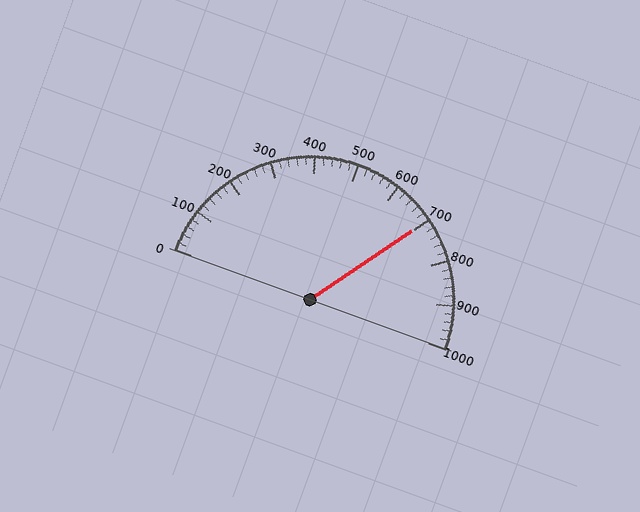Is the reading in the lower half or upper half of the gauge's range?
The reading is in the upper half of the range (0 to 1000).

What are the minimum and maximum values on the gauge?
The gauge ranges from 0 to 1000.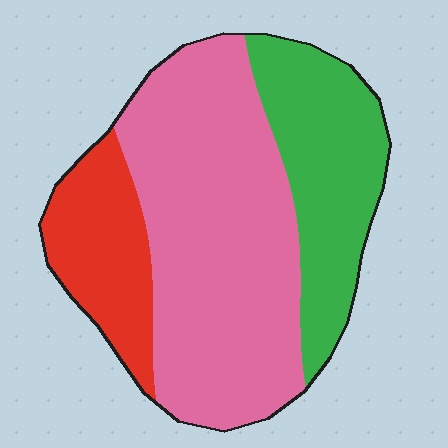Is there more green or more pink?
Pink.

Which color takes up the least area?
Red, at roughly 20%.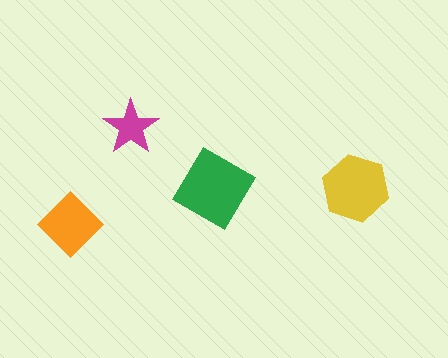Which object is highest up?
The magenta star is topmost.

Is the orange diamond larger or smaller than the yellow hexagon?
Smaller.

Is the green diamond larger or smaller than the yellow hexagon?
Larger.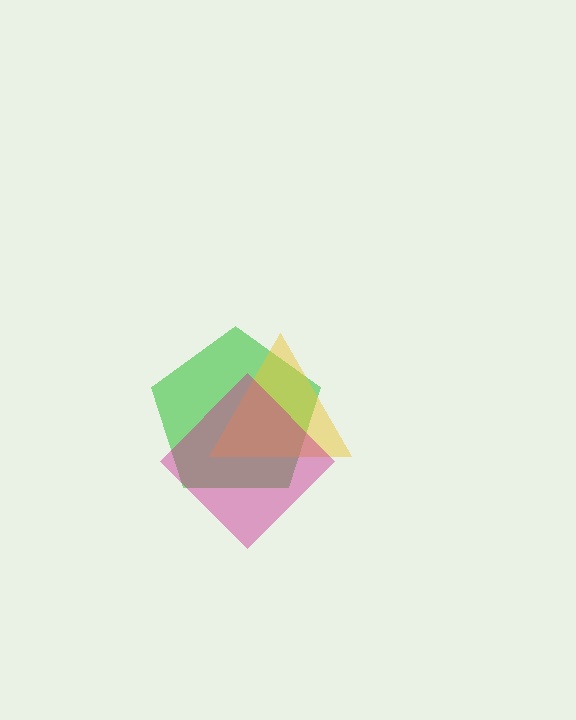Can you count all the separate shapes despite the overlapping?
Yes, there are 3 separate shapes.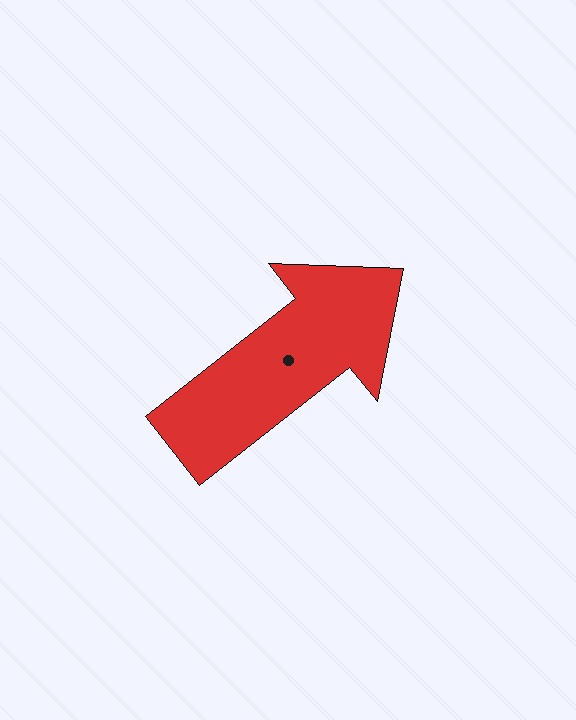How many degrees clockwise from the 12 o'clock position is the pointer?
Approximately 52 degrees.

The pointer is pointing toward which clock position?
Roughly 2 o'clock.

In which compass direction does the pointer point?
Northeast.